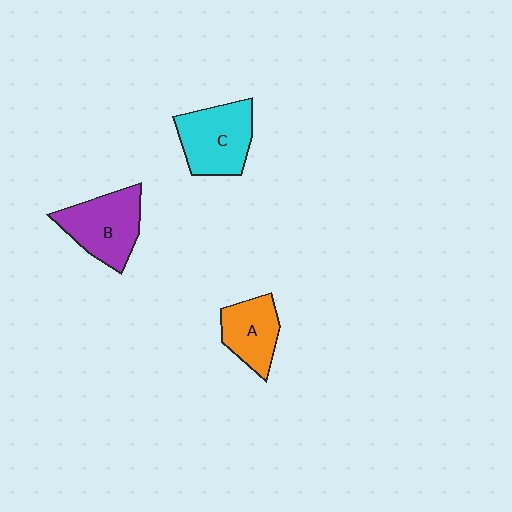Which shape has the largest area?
Shape C (cyan).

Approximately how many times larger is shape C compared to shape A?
Approximately 1.4 times.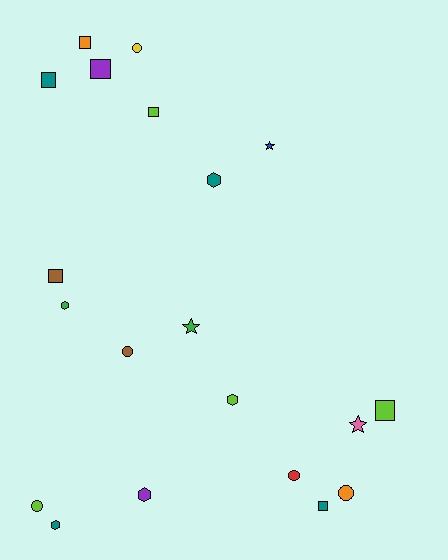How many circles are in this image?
There are 5 circles.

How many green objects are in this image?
There are 2 green objects.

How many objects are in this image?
There are 20 objects.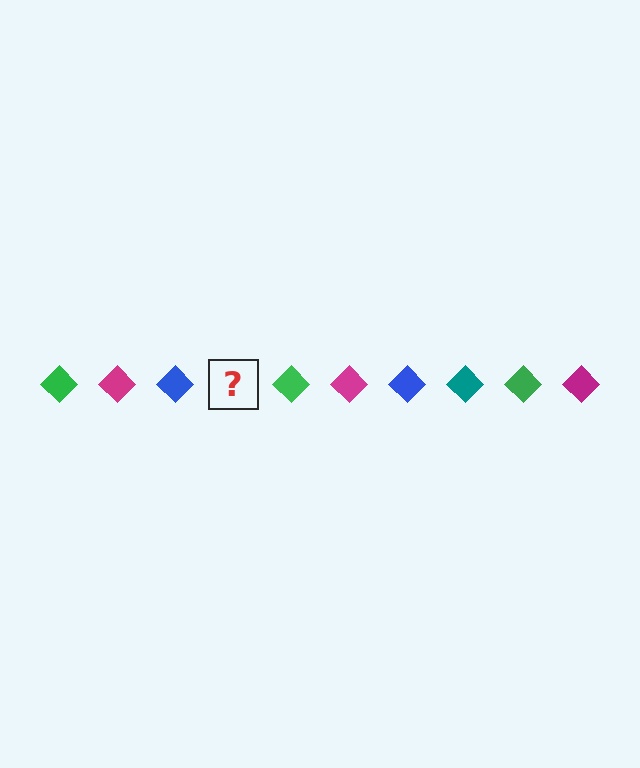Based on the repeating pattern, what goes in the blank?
The blank should be a teal diamond.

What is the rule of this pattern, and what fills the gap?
The rule is that the pattern cycles through green, magenta, blue, teal diamonds. The gap should be filled with a teal diamond.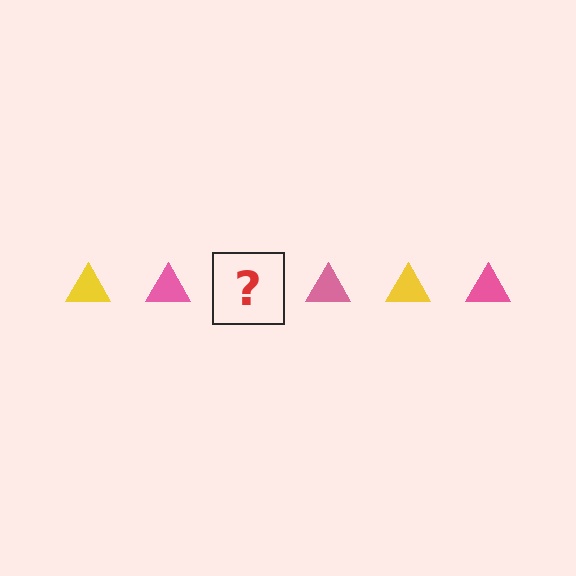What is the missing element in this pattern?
The missing element is a yellow triangle.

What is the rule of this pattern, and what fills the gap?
The rule is that the pattern cycles through yellow, pink triangles. The gap should be filled with a yellow triangle.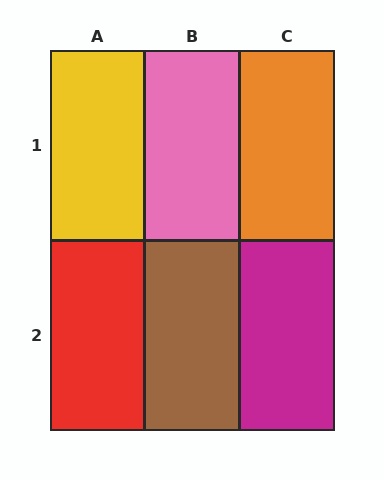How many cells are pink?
1 cell is pink.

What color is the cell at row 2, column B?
Brown.